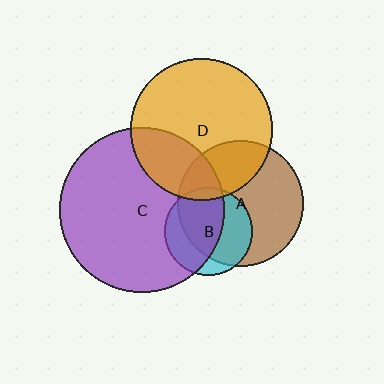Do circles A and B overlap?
Yes.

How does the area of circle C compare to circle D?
Approximately 1.4 times.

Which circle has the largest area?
Circle C (purple).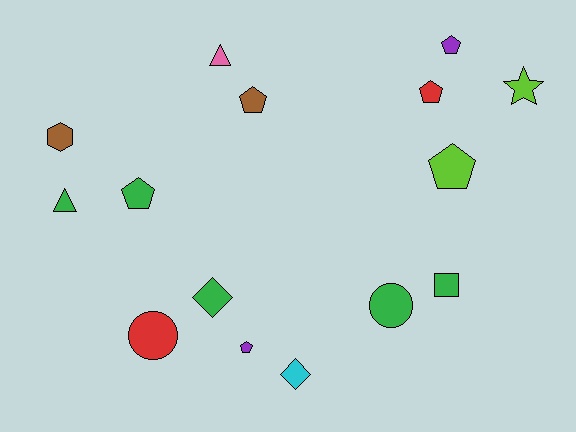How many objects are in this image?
There are 15 objects.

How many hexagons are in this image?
There is 1 hexagon.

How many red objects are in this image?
There are 2 red objects.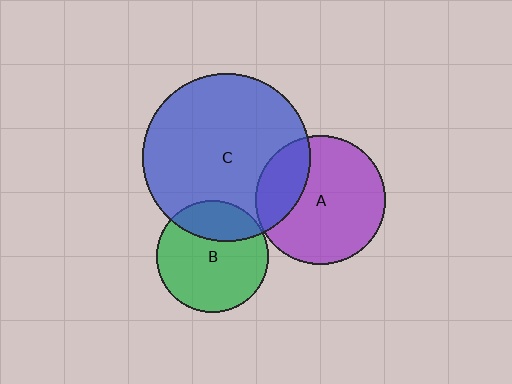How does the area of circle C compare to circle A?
Approximately 1.7 times.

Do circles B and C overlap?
Yes.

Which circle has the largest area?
Circle C (blue).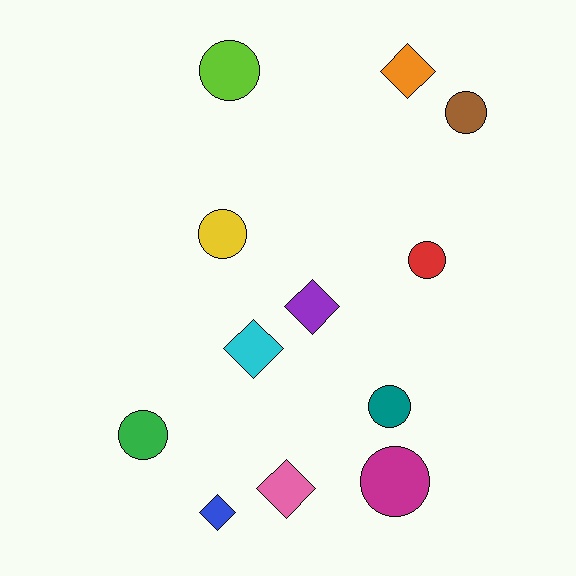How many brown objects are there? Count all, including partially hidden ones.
There is 1 brown object.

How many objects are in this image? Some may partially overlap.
There are 12 objects.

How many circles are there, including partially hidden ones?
There are 7 circles.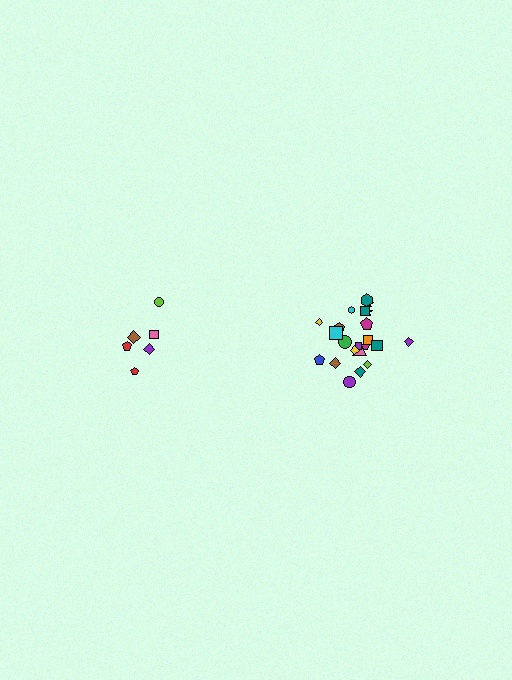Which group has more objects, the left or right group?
The right group.